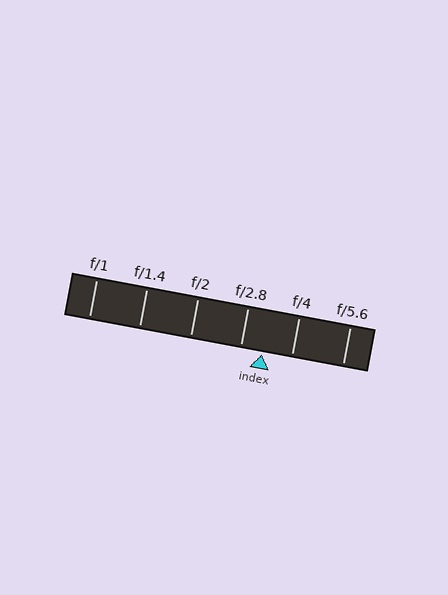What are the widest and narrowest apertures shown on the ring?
The widest aperture shown is f/1 and the narrowest is f/5.6.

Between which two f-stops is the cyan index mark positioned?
The index mark is between f/2.8 and f/4.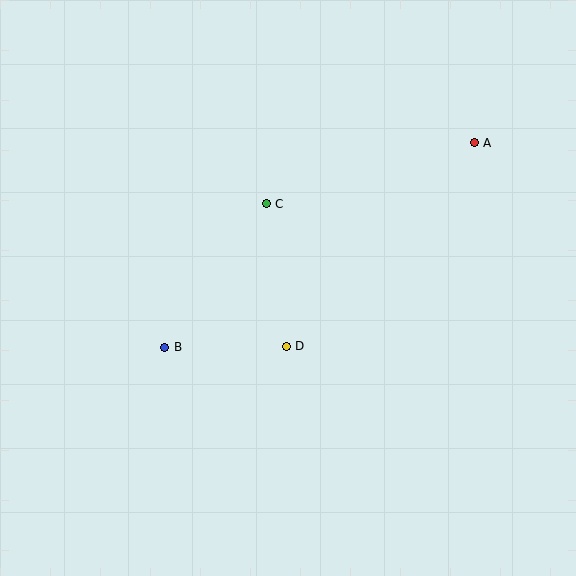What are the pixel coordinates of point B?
Point B is at (165, 347).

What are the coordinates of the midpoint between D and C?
The midpoint between D and C is at (276, 275).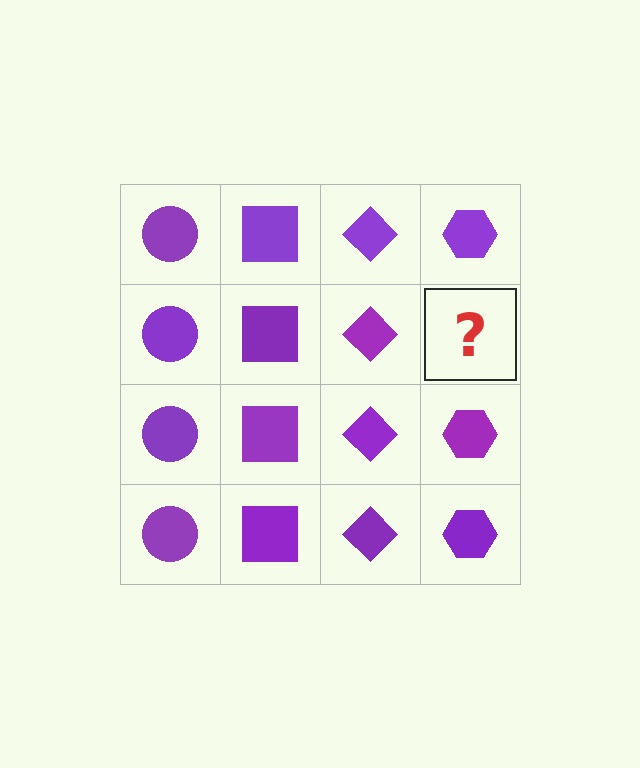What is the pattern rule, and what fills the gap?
The rule is that each column has a consistent shape. The gap should be filled with a purple hexagon.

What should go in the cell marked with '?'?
The missing cell should contain a purple hexagon.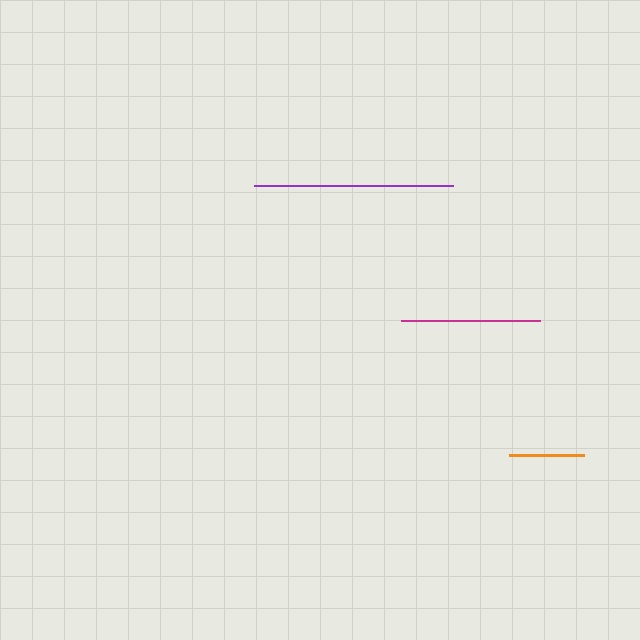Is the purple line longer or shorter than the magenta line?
The purple line is longer than the magenta line.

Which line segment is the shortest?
The orange line is the shortest at approximately 75 pixels.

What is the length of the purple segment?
The purple segment is approximately 199 pixels long.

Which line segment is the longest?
The purple line is the longest at approximately 199 pixels.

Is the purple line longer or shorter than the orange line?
The purple line is longer than the orange line.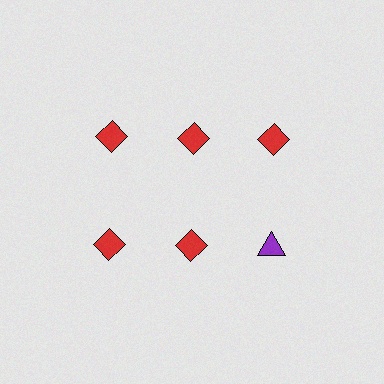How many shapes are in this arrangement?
There are 6 shapes arranged in a grid pattern.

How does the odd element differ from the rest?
It differs in both color (purple instead of red) and shape (triangle instead of diamond).